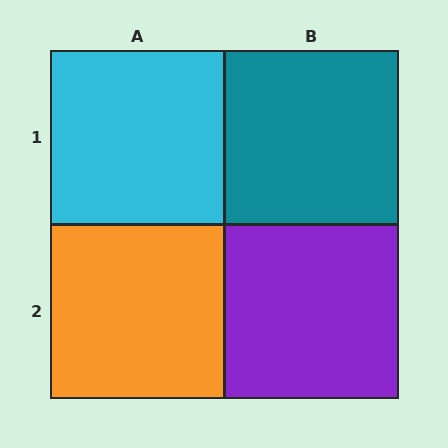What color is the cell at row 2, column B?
Purple.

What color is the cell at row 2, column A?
Orange.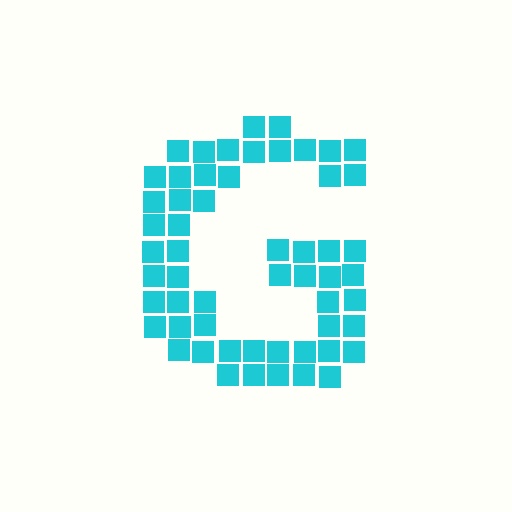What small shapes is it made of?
It is made of small squares.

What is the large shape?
The large shape is the letter G.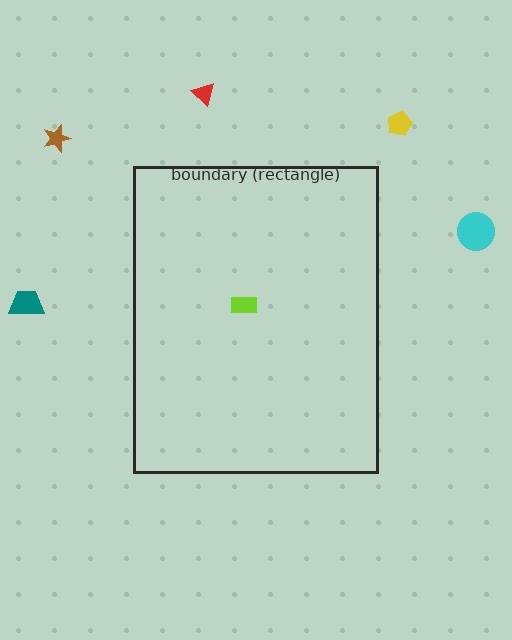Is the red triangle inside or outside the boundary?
Outside.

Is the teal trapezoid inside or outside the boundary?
Outside.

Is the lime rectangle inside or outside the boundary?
Inside.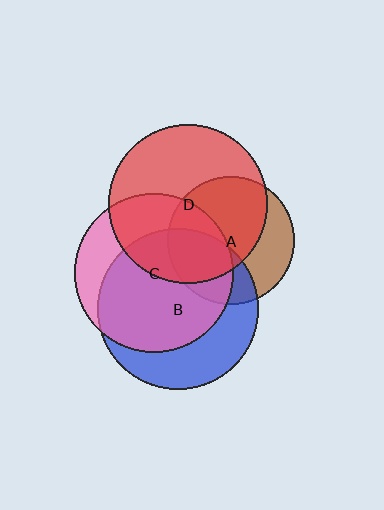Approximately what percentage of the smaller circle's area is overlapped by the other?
Approximately 40%.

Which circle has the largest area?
Circle B (blue).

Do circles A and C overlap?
Yes.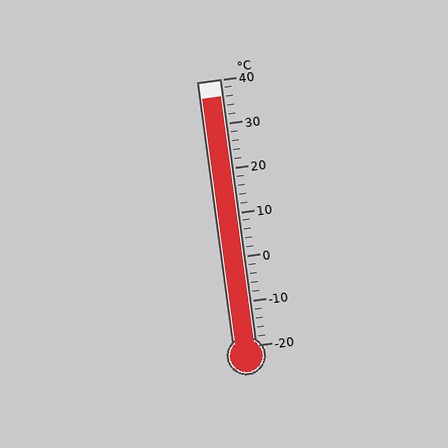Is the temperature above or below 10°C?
The temperature is above 10°C.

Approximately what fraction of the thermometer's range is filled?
The thermometer is filled to approximately 95% of its range.